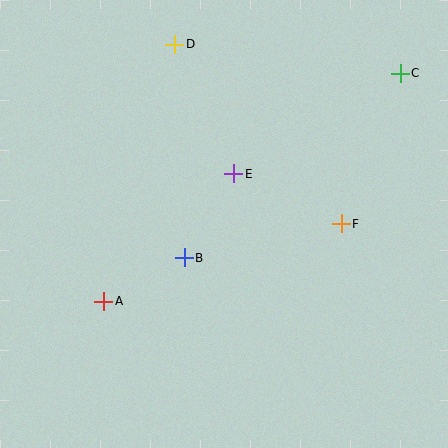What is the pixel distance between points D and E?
The distance between D and E is 142 pixels.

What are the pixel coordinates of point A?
Point A is at (104, 301).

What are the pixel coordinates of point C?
Point C is at (400, 73).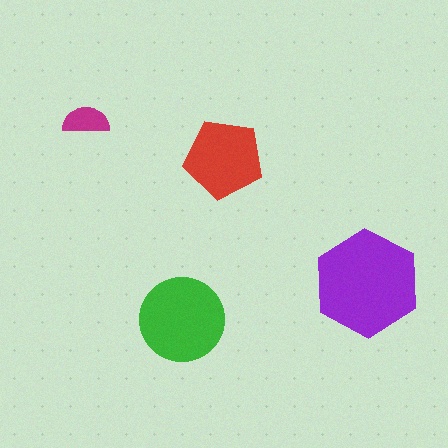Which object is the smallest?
The magenta semicircle.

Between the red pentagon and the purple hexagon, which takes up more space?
The purple hexagon.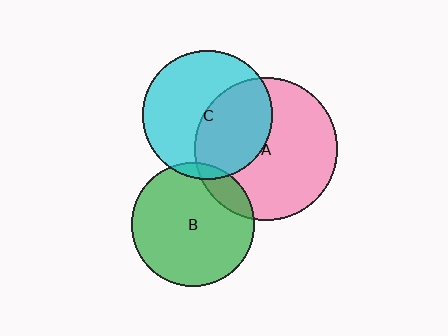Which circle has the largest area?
Circle A (pink).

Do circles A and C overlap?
Yes.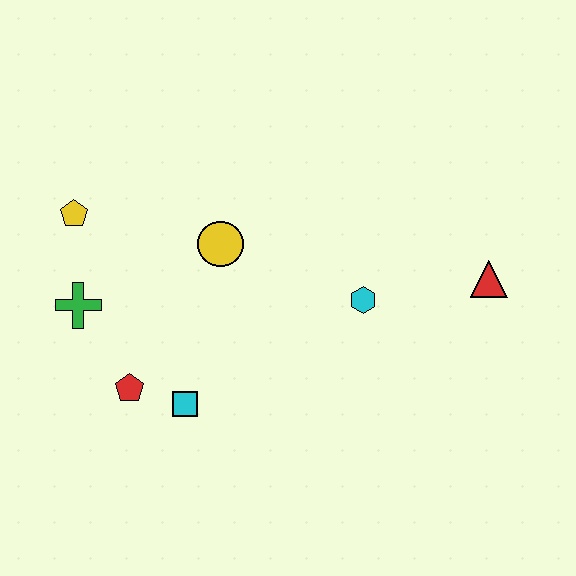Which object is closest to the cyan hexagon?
The red triangle is closest to the cyan hexagon.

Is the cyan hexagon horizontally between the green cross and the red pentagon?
No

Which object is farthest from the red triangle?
The yellow pentagon is farthest from the red triangle.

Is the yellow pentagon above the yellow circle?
Yes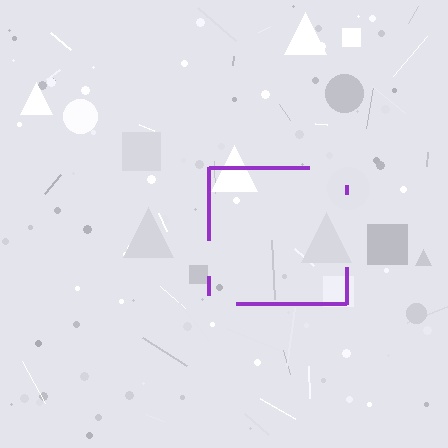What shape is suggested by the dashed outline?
The dashed outline suggests a square.